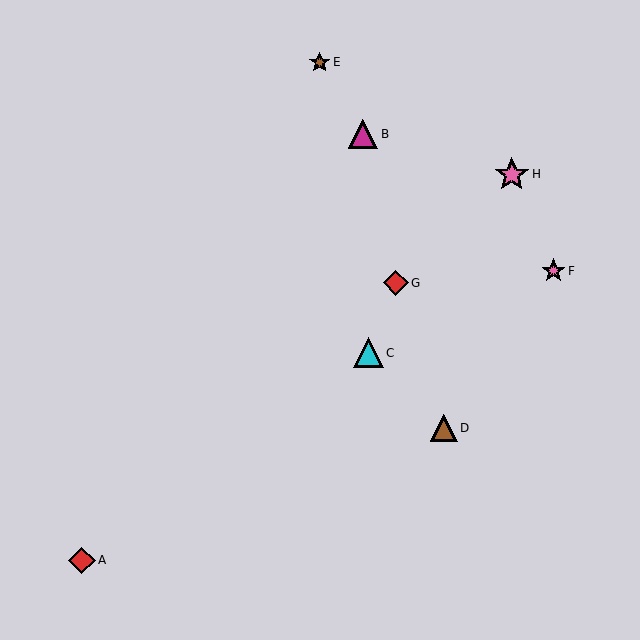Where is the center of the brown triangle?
The center of the brown triangle is at (444, 428).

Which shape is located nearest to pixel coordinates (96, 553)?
The red diamond (labeled A) at (82, 560) is nearest to that location.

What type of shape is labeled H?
Shape H is a pink star.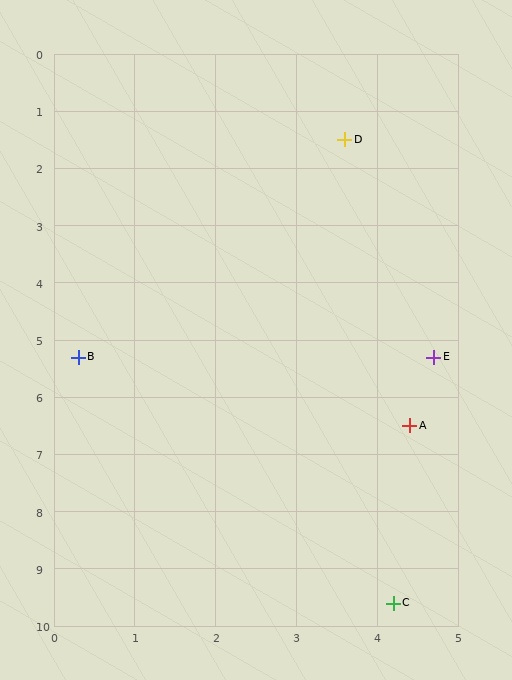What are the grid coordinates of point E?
Point E is at approximately (4.7, 5.3).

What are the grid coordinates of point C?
Point C is at approximately (4.2, 9.6).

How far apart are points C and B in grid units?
Points C and B are about 5.8 grid units apart.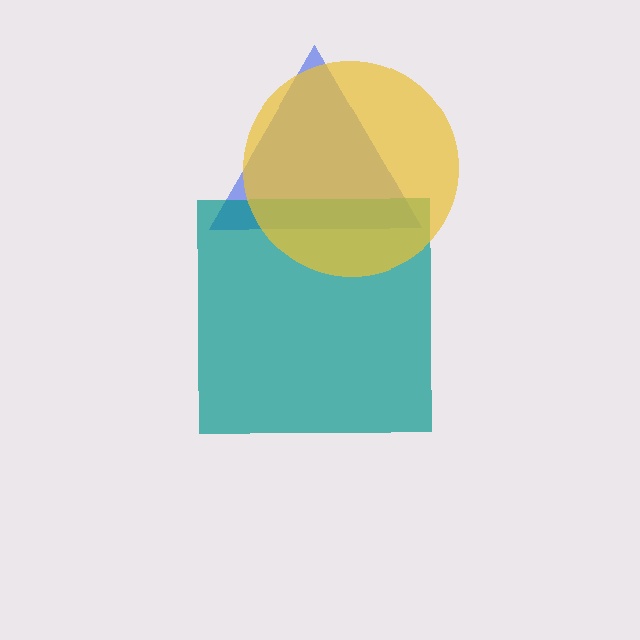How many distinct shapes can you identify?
There are 3 distinct shapes: a blue triangle, a teal square, a yellow circle.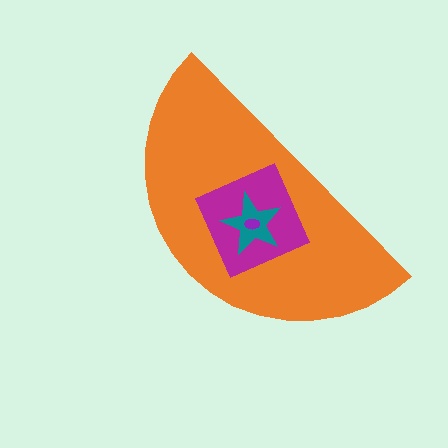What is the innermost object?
The purple ellipse.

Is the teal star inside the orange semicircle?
Yes.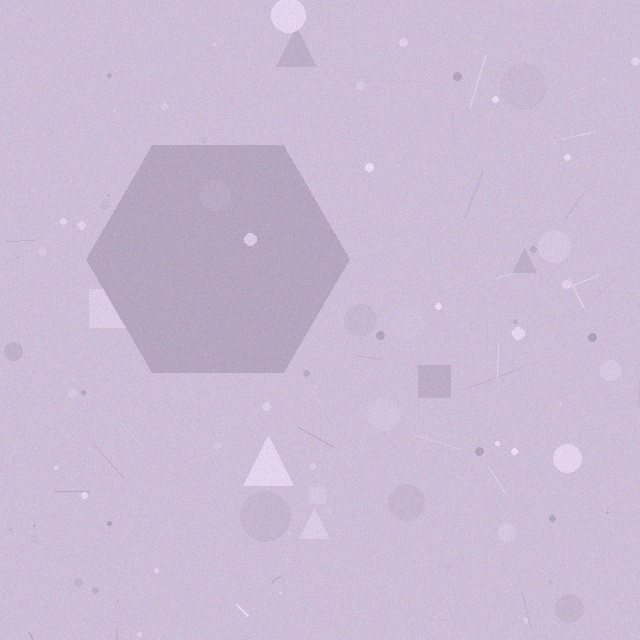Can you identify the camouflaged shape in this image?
The camouflaged shape is a hexagon.